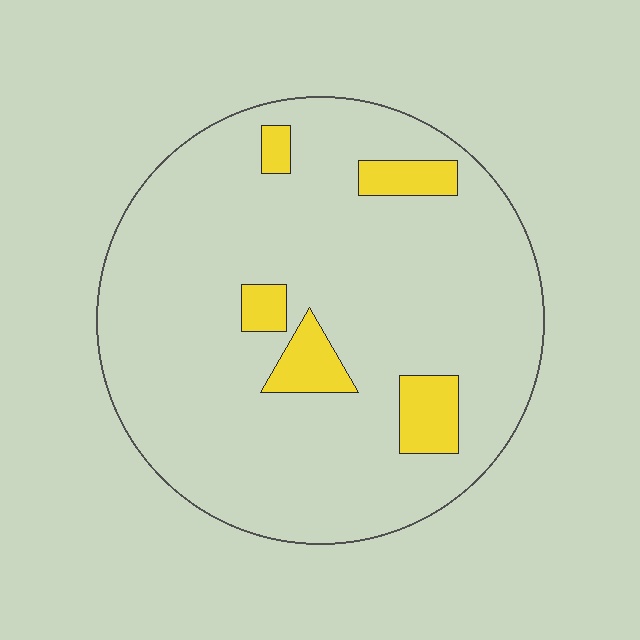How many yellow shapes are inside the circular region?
5.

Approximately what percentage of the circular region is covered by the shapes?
Approximately 10%.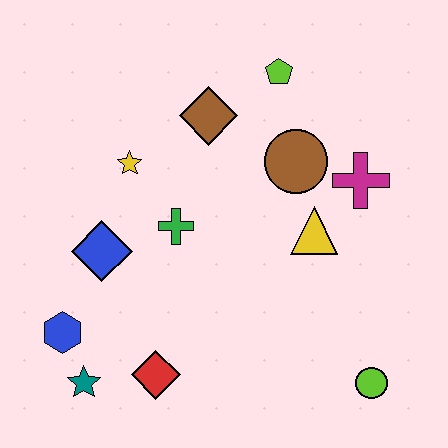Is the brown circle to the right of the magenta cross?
No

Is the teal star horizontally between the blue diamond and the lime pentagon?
No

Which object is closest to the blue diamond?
The green cross is closest to the blue diamond.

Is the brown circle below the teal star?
No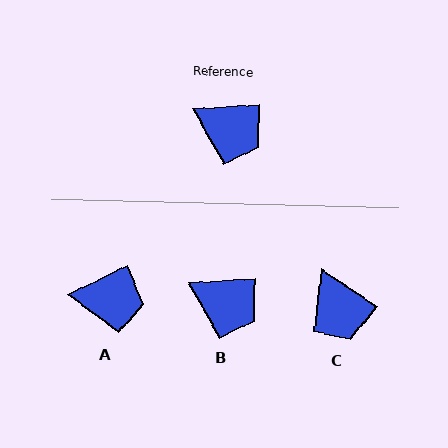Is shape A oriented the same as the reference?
No, it is off by about 23 degrees.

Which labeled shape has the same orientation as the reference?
B.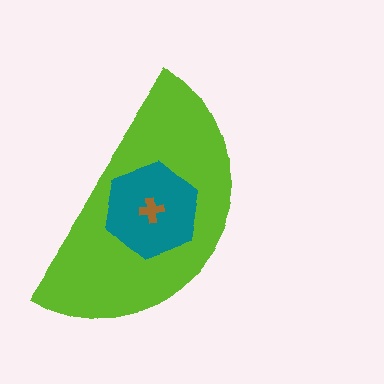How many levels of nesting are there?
3.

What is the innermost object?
The brown cross.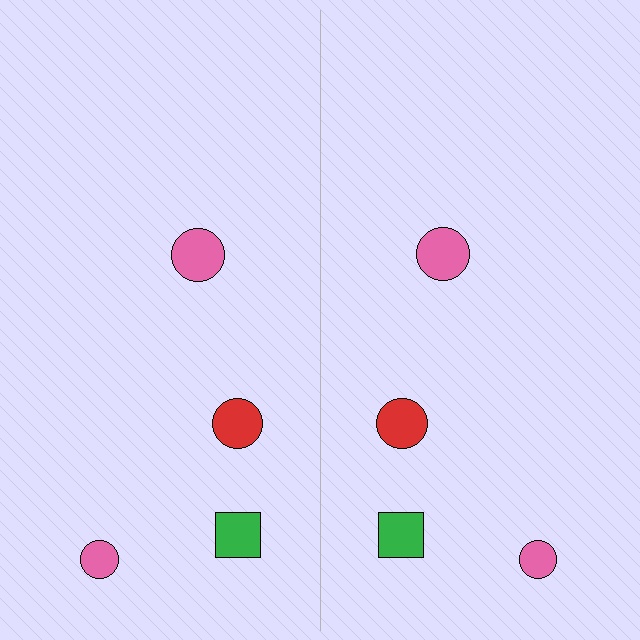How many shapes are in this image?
There are 8 shapes in this image.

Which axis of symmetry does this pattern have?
The pattern has a vertical axis of symmetry running through the center of the image.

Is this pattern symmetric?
Yes, this pattern has bilateral (reflection) symmetry.